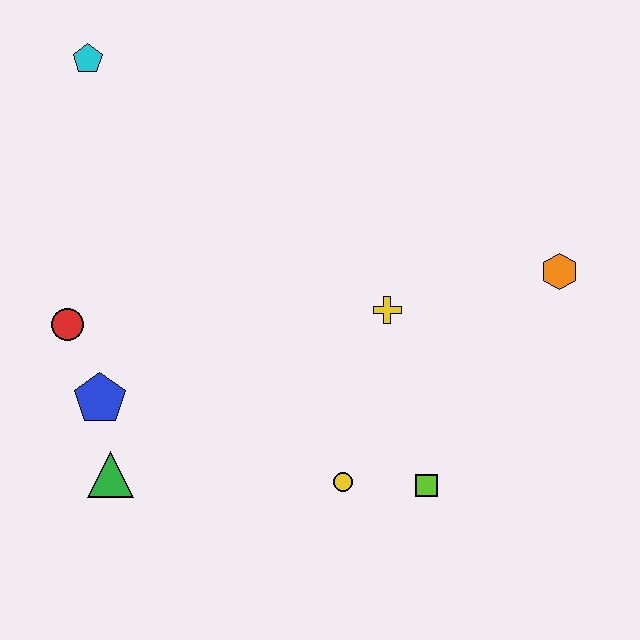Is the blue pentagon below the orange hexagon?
Yes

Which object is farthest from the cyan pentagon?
The lime square is farthest from the cyan pentagon.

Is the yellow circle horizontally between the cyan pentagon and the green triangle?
No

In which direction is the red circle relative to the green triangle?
The red circle is above the green triangle.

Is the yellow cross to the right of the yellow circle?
Yes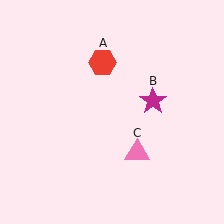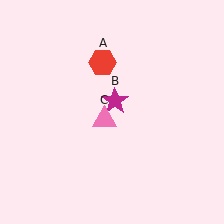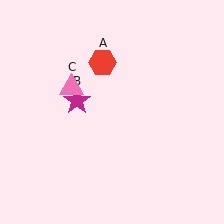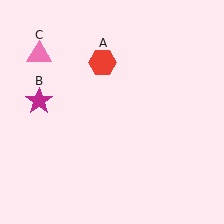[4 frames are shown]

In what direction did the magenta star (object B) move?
The magenta star (object B) moved left.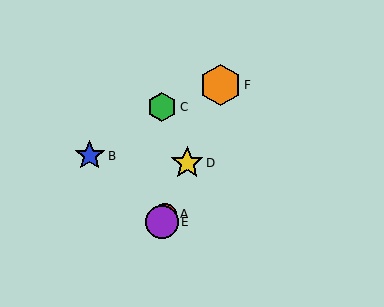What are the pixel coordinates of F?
Object F is at (220, 85).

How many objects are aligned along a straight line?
4 objects (A, D, E, F) are aligned along a straight line.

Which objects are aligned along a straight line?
Objects A, D, E, F are aligned along a straight line.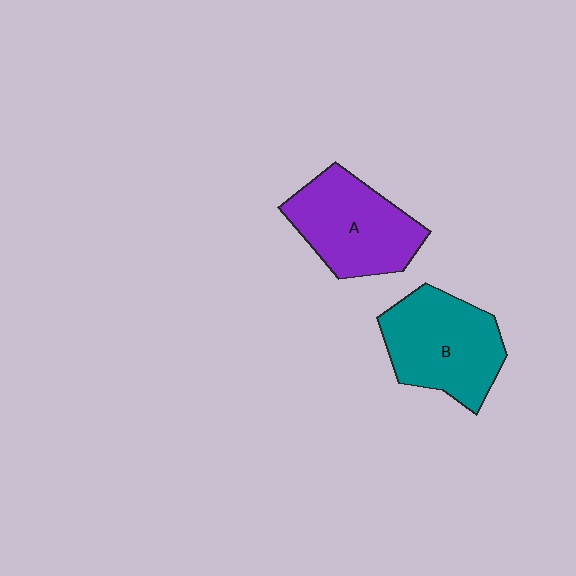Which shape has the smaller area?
Shape A (purple).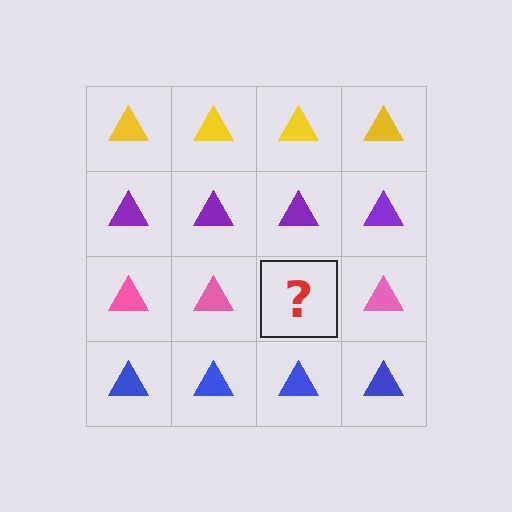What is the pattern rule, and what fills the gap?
The rule is that each row has a consistent color. The gap should be filled with a pink triangle.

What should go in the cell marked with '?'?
The missing cell should contain a pink triangle.